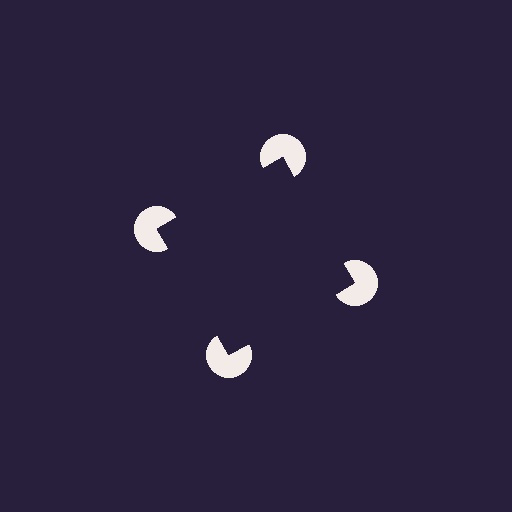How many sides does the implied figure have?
4 sides.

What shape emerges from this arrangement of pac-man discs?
An illusory square — its edges are inferred from the aligned wedge cuts in the pac-man discs, not physically drawn.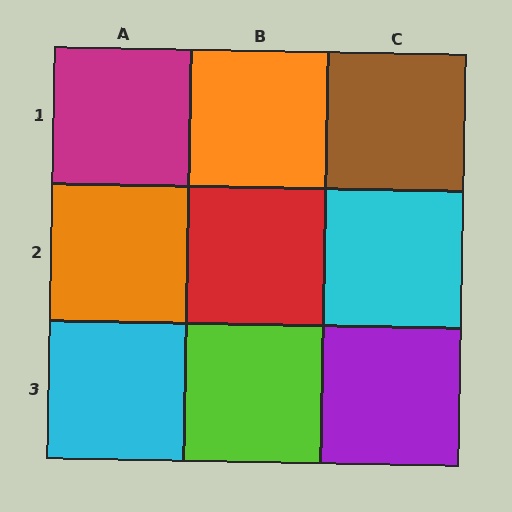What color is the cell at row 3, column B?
Lime.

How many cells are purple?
1 cell is purple.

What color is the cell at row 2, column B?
Red.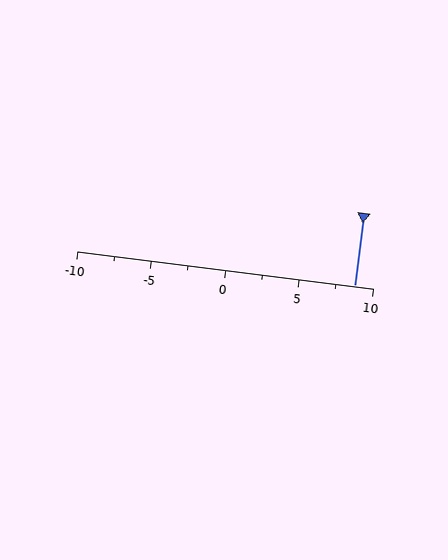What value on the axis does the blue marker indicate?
The marker indicates approximately 8.8.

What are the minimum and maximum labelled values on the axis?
The axis runs from -10 to 10.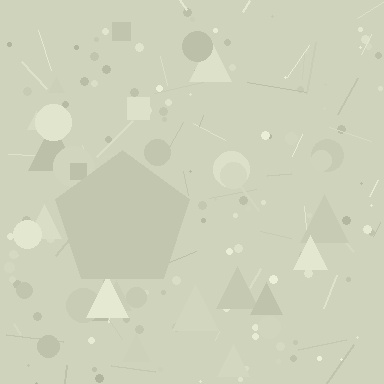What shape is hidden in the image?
A pentagon is hidden in the image.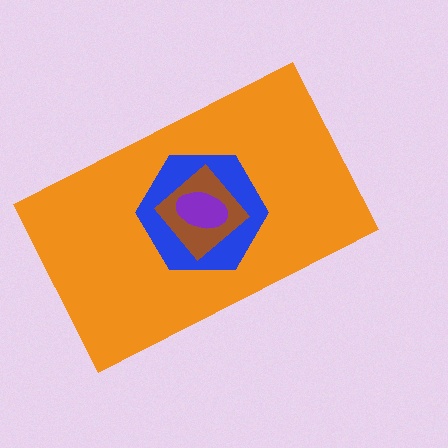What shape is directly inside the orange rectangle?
The blue hexagon.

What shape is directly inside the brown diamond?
The purple ellipse.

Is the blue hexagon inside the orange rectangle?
Yes.